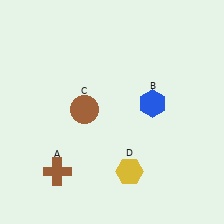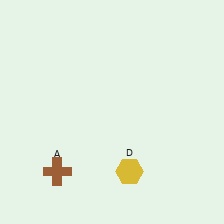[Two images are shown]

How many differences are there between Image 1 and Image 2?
There are 2 differences between the two images.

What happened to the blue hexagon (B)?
The blue hexagon (B) was removed in Image 2. It was in the top-right area of Image 1.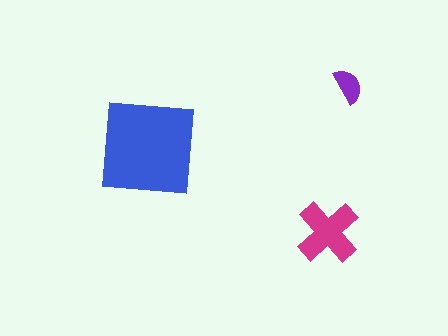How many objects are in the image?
There are 3 objects in the image.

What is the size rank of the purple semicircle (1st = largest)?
3rd.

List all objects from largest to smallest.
The blue square, the magenta cross, the purple semicircle.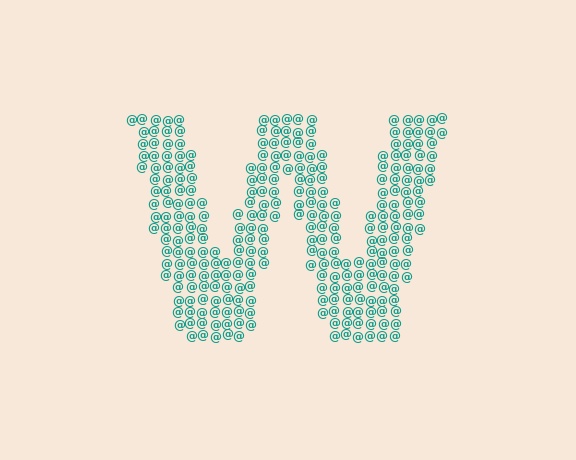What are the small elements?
The small elements are at signs.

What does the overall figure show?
The overall figure shows the letter W.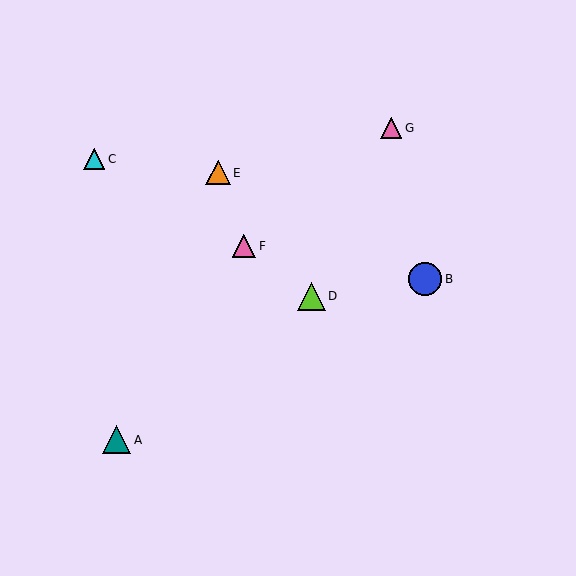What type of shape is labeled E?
Shape E is an orange triangle.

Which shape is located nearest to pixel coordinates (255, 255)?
The pink triangle (labeled F) at (244, 246) is nearest to that location.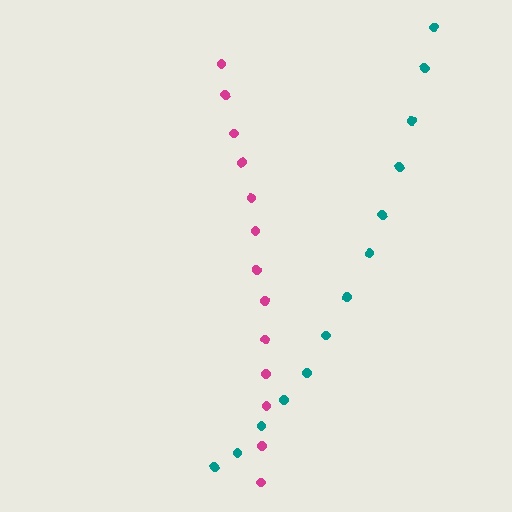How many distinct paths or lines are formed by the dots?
There are 2 distinct paths.